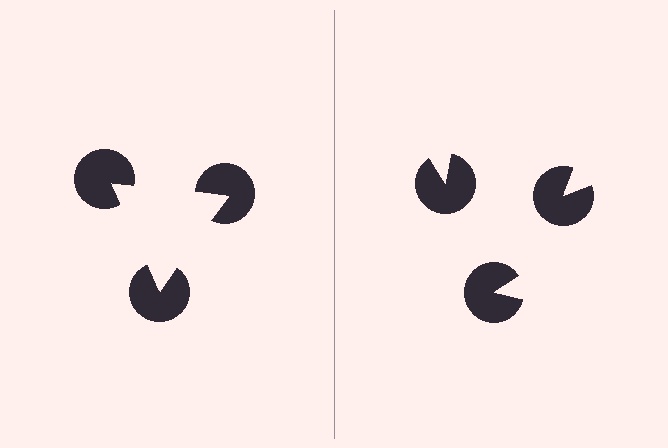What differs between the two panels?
The pac-man discs are positioned identically on both sides; only the wedge orientations differ. On the left they align to a triangle; on the right they are misaligned.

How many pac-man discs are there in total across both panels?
6 — 3 on each side.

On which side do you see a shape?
An illusory triangle appears on the left side. On the right side the wedge cuts are rotated, so no coherent shape forms.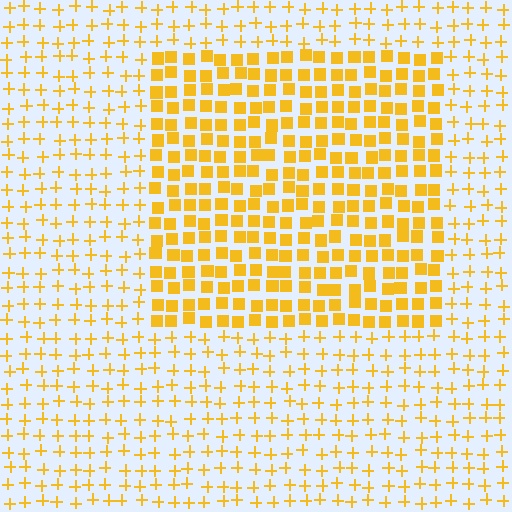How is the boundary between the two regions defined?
The boundary is defined by a change in element shape: squares inside vs. plus signs outside. All elements share the same color and spacing.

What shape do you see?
I see a rectangle.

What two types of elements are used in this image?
The image uses squares inside the rectangle region and plus signs outside it.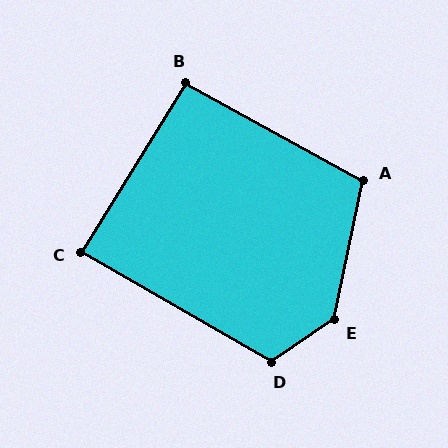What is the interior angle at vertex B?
Approximately 93 degrees (approximately right).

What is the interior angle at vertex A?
Approximately 107 degrees (obtuse).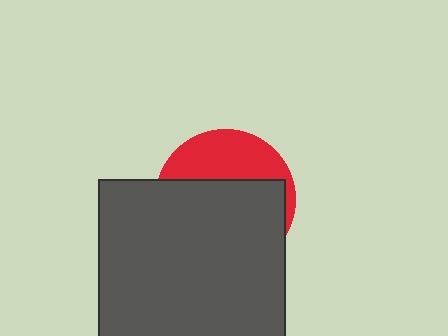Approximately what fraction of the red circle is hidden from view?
Roughly 65% of the red circle is hidden behind the dark gray square.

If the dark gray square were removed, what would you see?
You would see the complete red circle.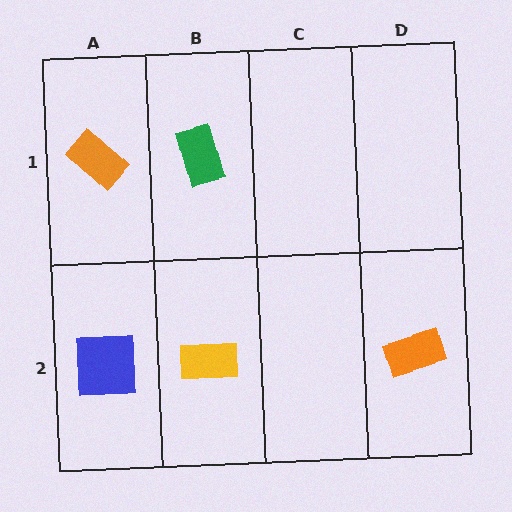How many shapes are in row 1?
2 shapes.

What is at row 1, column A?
An orange rectangle.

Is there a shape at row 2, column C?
No, that cell is empty.